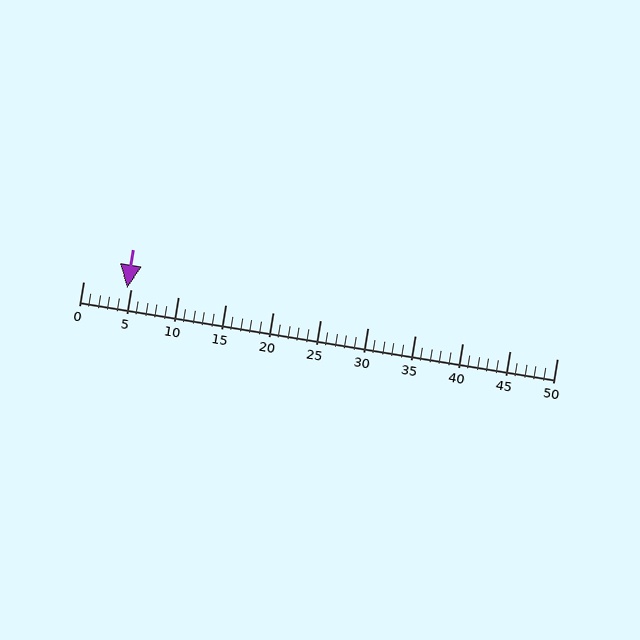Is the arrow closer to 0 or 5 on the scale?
The arrow is closer to 5.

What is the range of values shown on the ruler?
The ruler shows values from 0 to 50.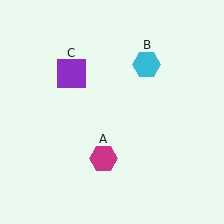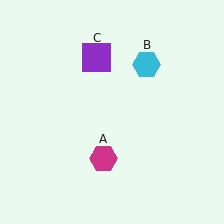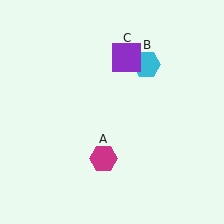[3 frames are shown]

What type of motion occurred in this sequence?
The purple square (object C) rotated clockwise around the center of the scene.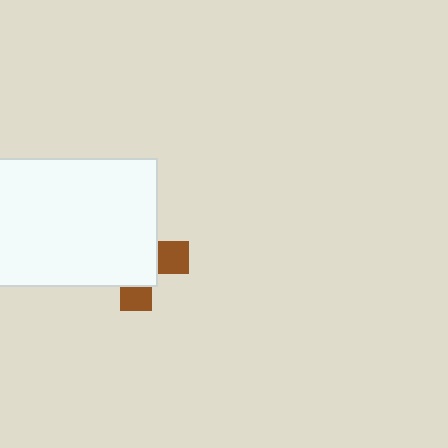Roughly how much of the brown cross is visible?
A small part of it is visible (roughly 31%).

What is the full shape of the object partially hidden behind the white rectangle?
The partially hidden object is a brown cross.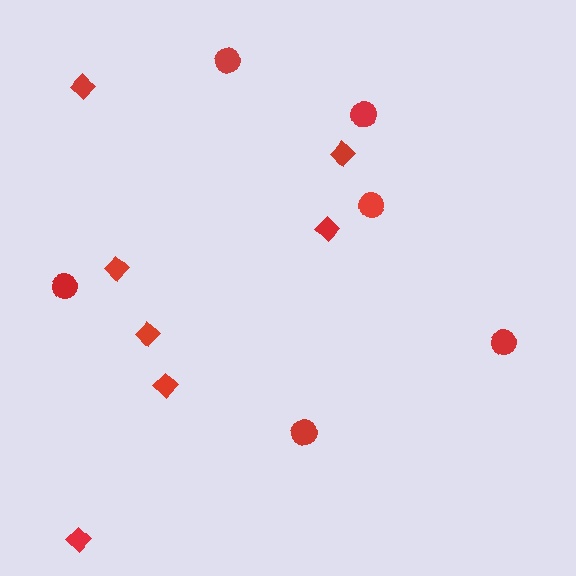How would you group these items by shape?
There are 2 groups: one group of diamonds (7) and one group of circles (6).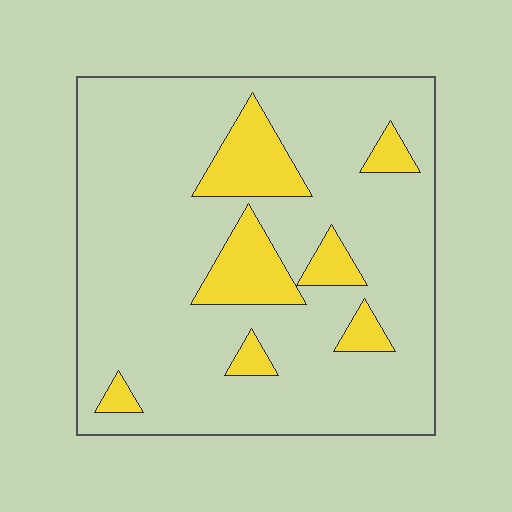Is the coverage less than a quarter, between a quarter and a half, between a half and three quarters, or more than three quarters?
Less than a quarter.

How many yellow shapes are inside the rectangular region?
7.